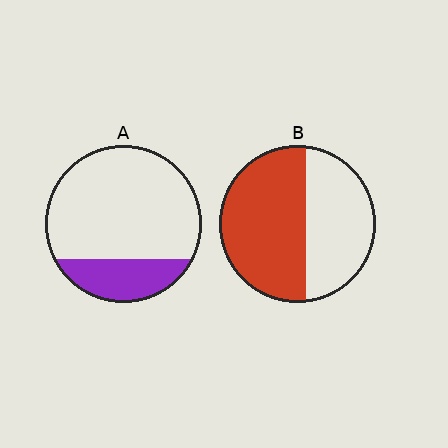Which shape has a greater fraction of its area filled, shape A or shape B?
Shape B.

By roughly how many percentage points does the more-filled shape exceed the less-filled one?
By roughly 35 percentage points (B over A).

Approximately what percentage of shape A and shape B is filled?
A is approximately 25% and B is approximately 55%.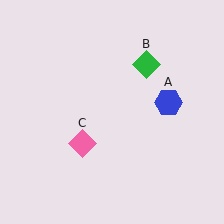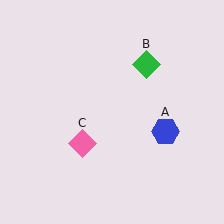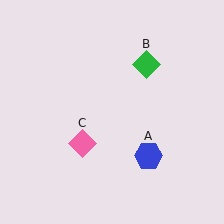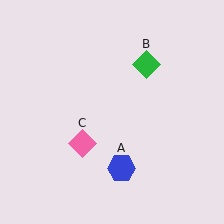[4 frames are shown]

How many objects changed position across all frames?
1 object changed position: blue hexagon (object A).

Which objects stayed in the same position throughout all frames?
Green diamond (object B) and pink diamond (object C) remained stationary.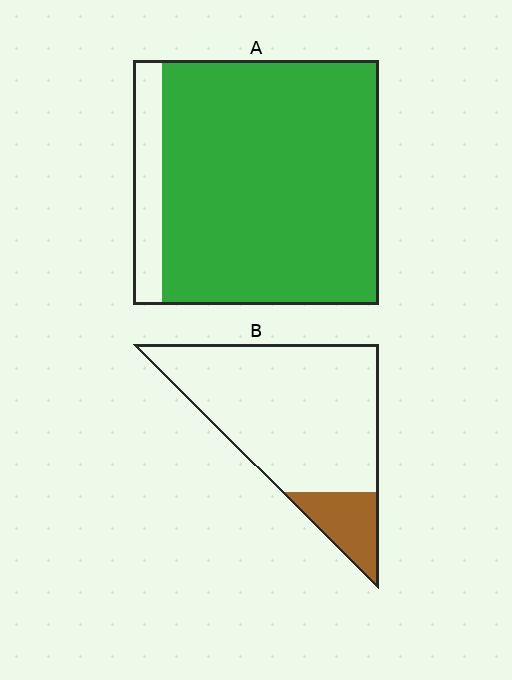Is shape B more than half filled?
No.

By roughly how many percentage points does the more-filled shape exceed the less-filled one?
By roughly 75 percentage points (A over B).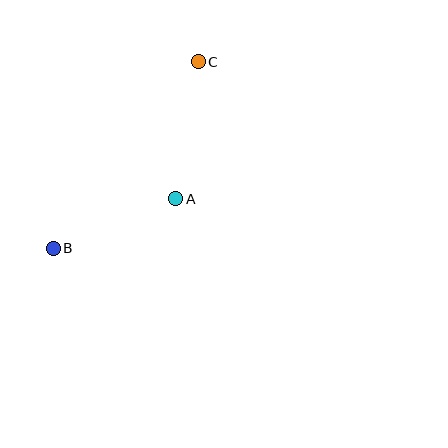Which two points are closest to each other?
Points A and B are closest to each other.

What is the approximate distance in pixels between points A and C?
The distance between A and C is approximately 139 pixels.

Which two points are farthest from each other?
Points B and C are farthest from each other.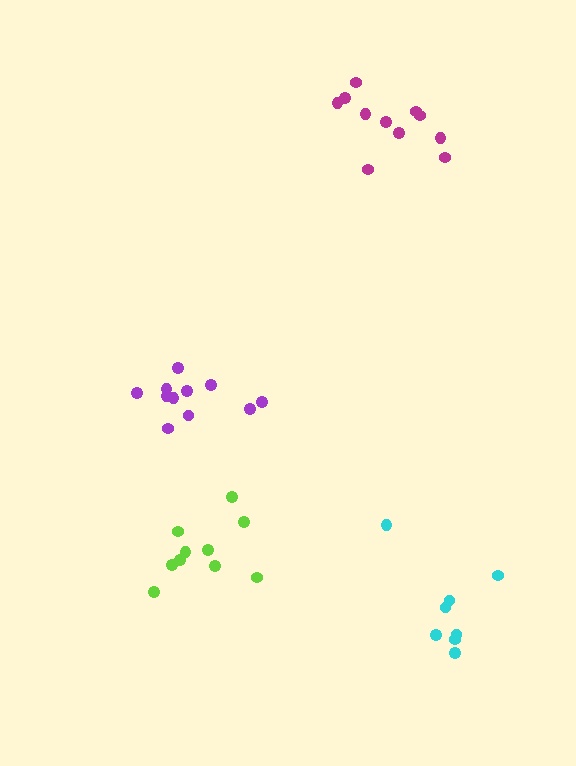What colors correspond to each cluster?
The clusters are colored: lime, magenta, cyan, purple.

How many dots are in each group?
Group 1: 10 dots, Group 2: 11 dots, Group 3: 8 dots, Group 4: 11 dots (40 total).